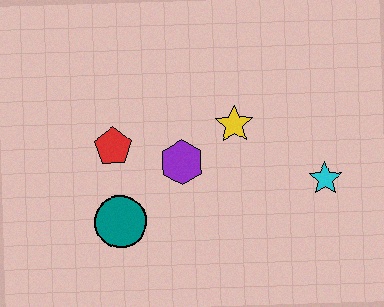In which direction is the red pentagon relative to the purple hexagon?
The red pentagon is to the left of the purple hexagon.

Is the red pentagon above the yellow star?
No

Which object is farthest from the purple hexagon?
The cyan star is farthest from the purple hexagon.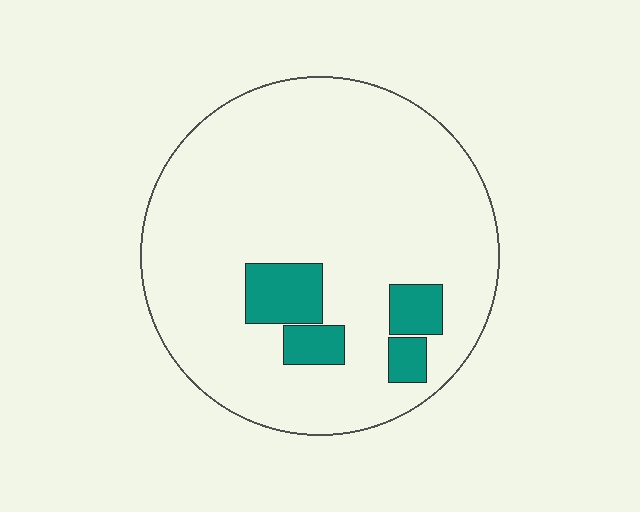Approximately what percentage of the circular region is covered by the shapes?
Approximately 10%.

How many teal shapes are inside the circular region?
4.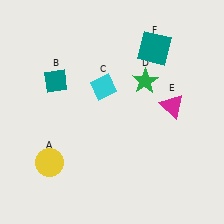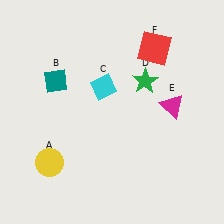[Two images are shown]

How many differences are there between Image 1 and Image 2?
There is 1 difference between the two images.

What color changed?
The square (F) changed from teal in Image 1 to red in Image 2.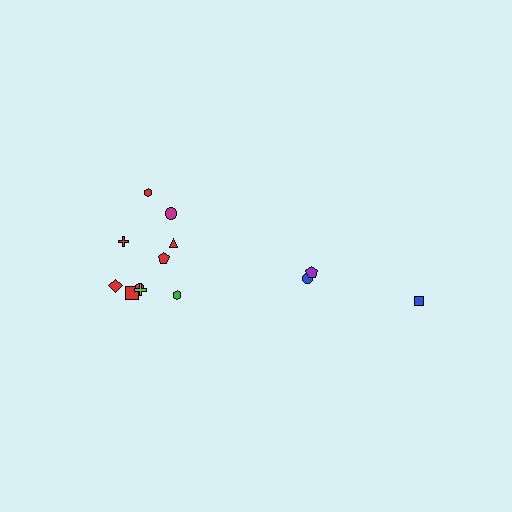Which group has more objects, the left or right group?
The left group.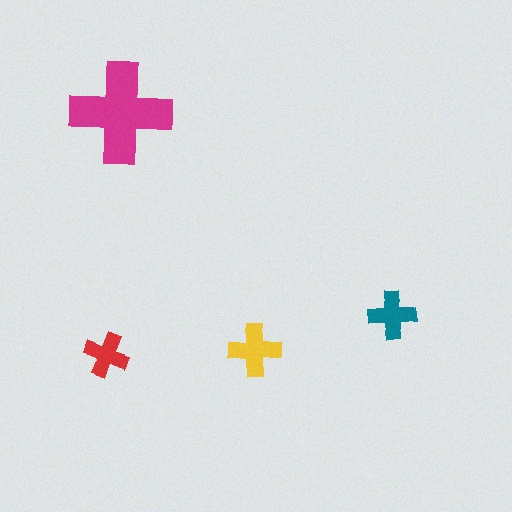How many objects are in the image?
There are 4 objects in the image.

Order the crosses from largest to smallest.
the magenta one, the yellow one, the teal one, the red one.